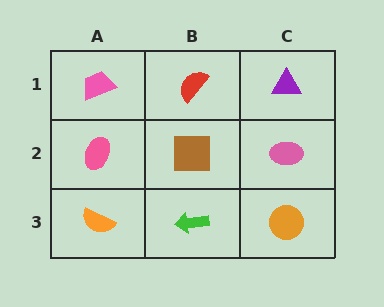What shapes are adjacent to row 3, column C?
A pink ellipse (row 2, column C), a green arrow (row 3, column B).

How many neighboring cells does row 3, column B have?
3.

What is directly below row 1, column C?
A pink ellipse.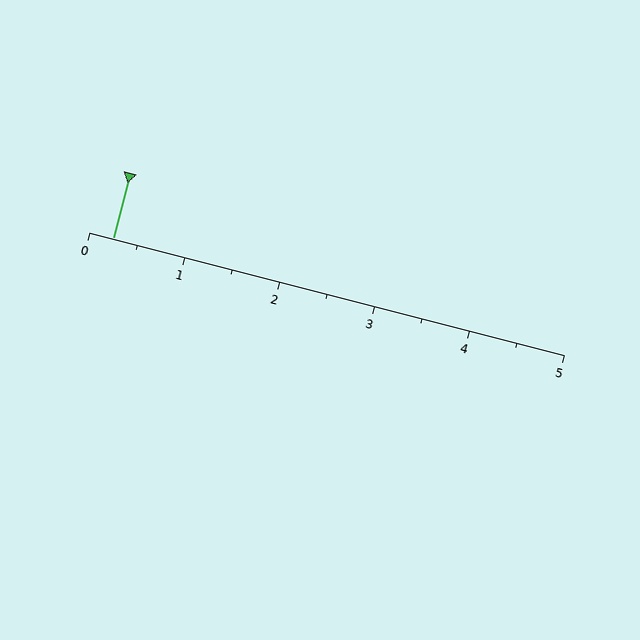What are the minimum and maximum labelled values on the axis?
The axis runs from 0 to 5.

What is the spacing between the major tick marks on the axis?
The major ticks are spaced 1 apart.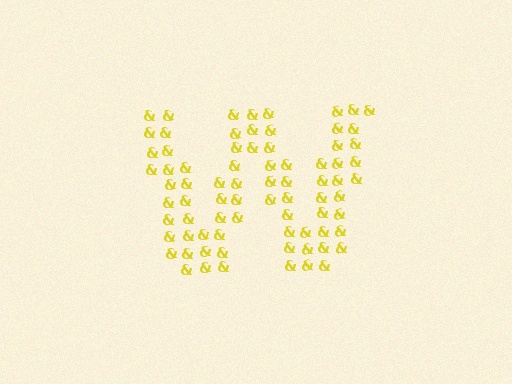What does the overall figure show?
The overall figure shows the letter W.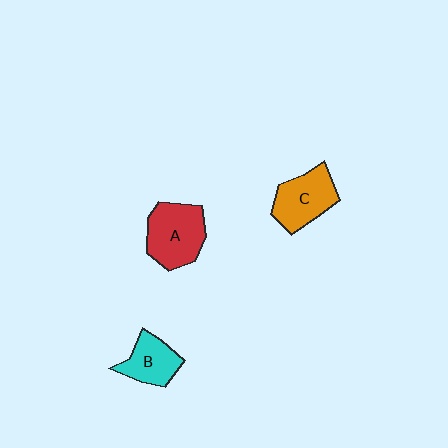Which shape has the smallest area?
Shape B (cyan).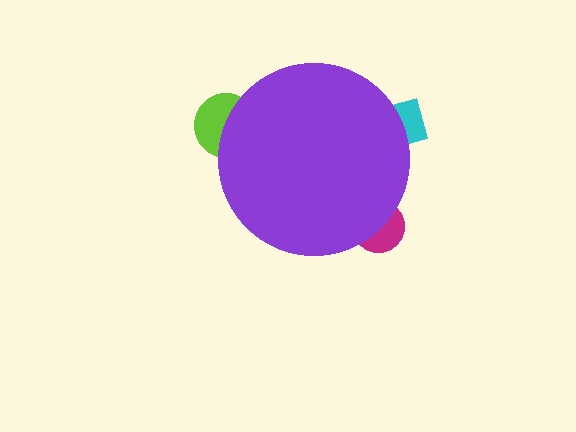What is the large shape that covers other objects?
A purple circle.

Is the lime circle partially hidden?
Yes, the lime circle is partially hidden behind the purple circle.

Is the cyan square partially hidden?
Yes, the cyan square is partially hidden behind the purple circle.